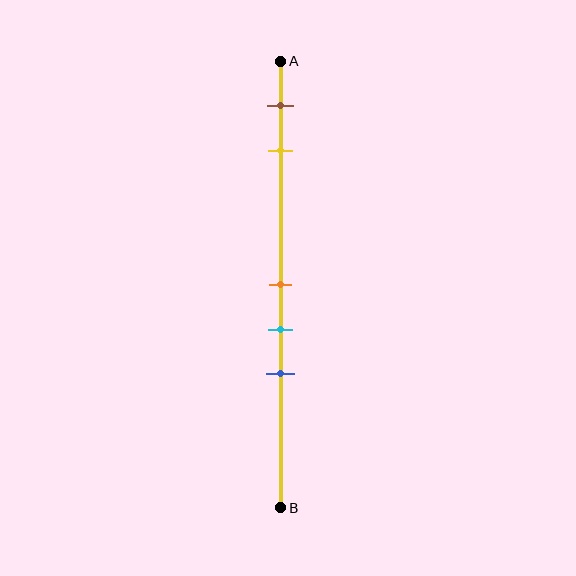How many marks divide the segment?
There are 5 marks dividing the segment.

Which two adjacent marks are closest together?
The orange and cyan marks are the closest adjacent pair.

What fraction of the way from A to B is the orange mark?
The orange mark is approximately 50% (0.5) of the way from A to B.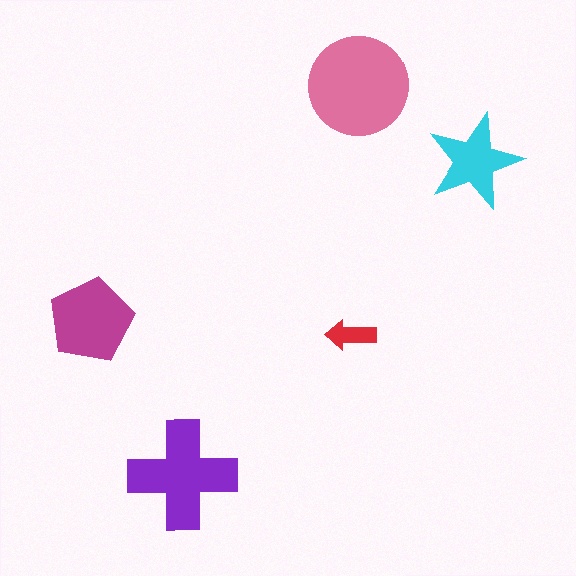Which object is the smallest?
The red arrow.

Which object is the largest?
The pink circle.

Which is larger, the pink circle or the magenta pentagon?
The pink circle.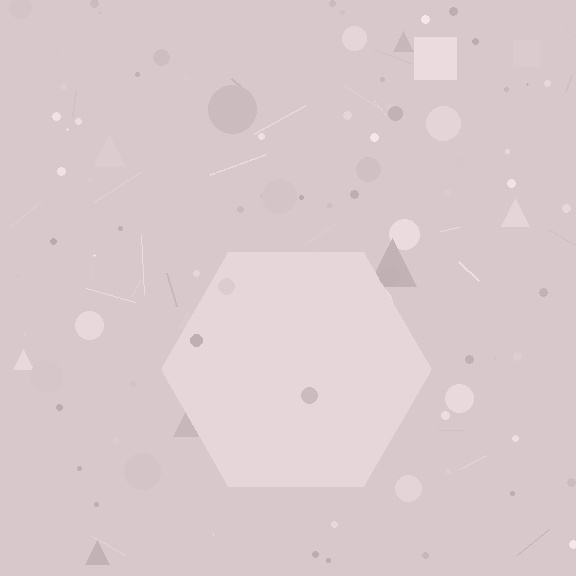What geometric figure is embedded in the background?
A hexagon is embedded in the background.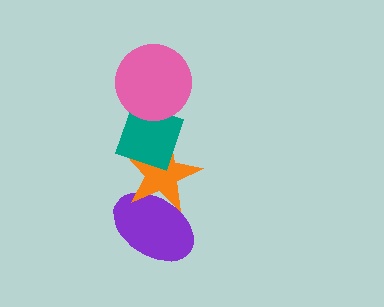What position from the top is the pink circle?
The pink circle is 1st from the top.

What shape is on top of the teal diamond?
The pink circle is on top of the teal diamond.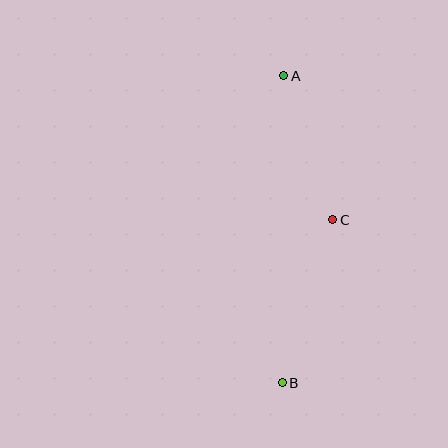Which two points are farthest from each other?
Points A and B are farthest from each other.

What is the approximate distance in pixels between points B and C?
The distance between B and C is approximately 171 pixels.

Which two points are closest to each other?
Points A and C are closest to each other.